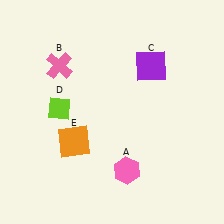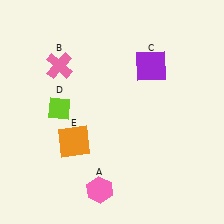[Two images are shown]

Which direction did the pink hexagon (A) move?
The pink hexagon (A) moved left.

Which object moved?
The pink hexagon (A) moved left.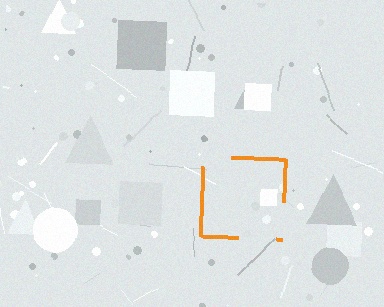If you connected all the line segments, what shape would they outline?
They would outline a square.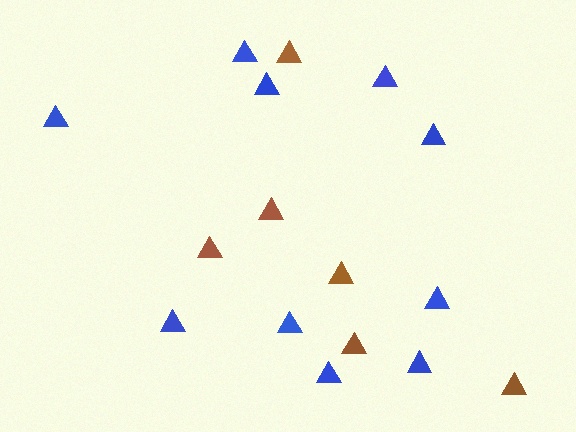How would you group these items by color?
There are 2 groups: one group of blue triangles (10) and one group of brown triangles (6).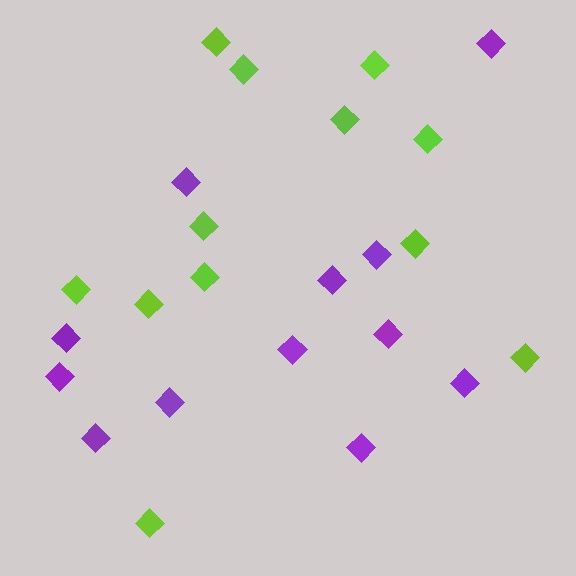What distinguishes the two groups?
There are 2 groups: one group of lime diamonds (12) and one group of purple diamonds (12).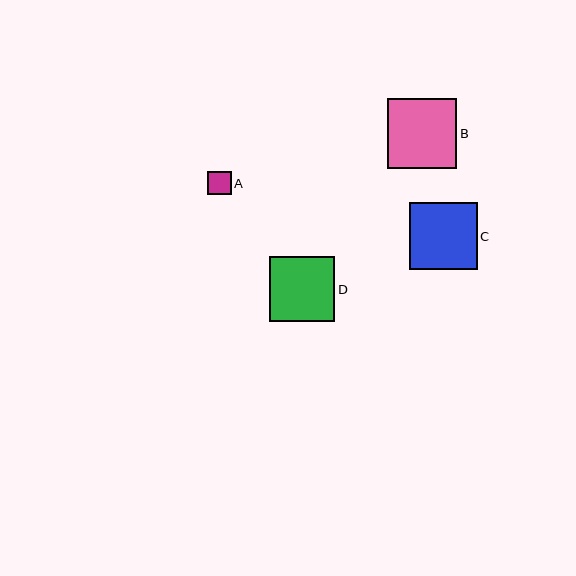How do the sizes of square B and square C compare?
Square B and square C are approximately the same size.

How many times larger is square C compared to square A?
Square C is approximately 2.9 times the size of square A.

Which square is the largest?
Square B is the largest with a size of approximately 69 pixels.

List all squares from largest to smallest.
From largest to smallest: B, C, D, A.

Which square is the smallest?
Square A is the smallest with a size of approximately 23 pixels.